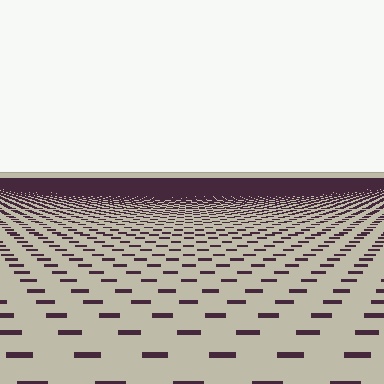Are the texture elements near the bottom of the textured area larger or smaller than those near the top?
Larger. Near the bottom, elements are closer to the viewer and appear at a bigger on-screen size.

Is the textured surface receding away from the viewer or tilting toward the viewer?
The surface is receding away from the viewer. Texture elements get smaller and denser toward the top.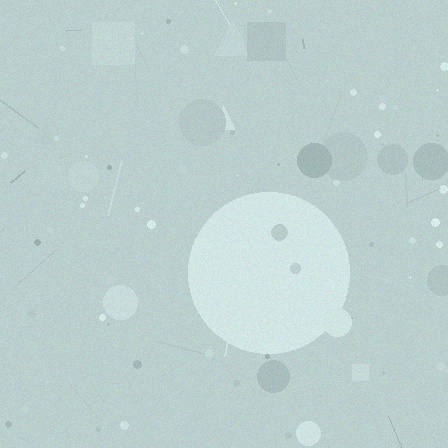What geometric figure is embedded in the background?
A circle is embedded in the background.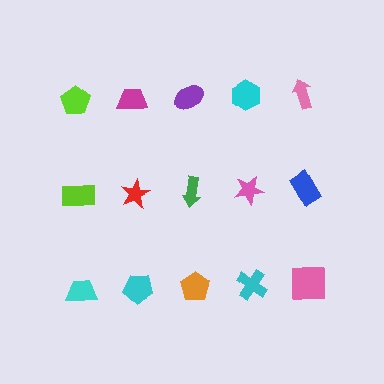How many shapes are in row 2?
5 shapes.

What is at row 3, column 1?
A cyan trapezoid.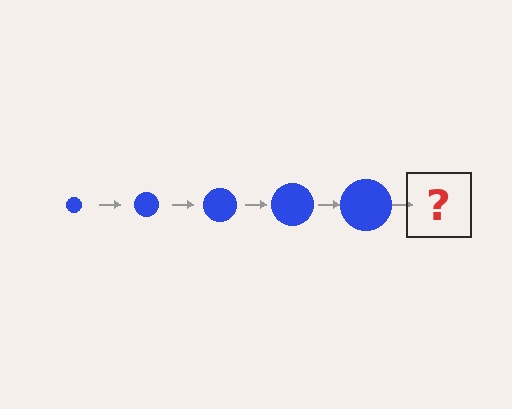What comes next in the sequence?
The next element should be a blue circle, larger than the previous one.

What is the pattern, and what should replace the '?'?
The pattern is that the circle gets progressively larger each step. The '?' should be a blue circle, larger than the previous one.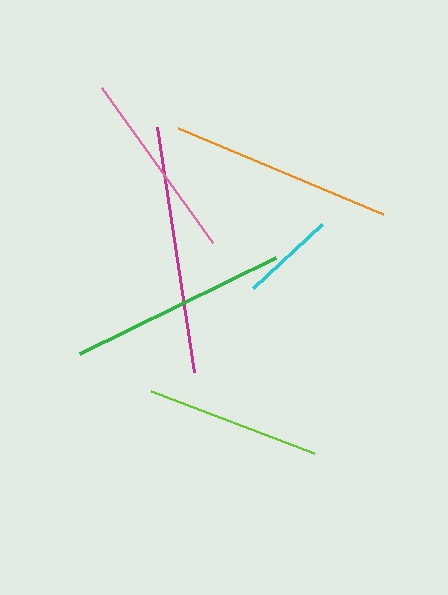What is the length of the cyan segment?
The cyan segment is approximately 94 pixels long.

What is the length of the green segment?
The green segment is approximately 218 pixels long.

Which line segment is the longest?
The magenta line is the longest at approximately 248 pixels.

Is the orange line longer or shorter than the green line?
The orange line is longer than the green line.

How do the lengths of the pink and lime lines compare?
The pink and lime lines are approximately the same length.